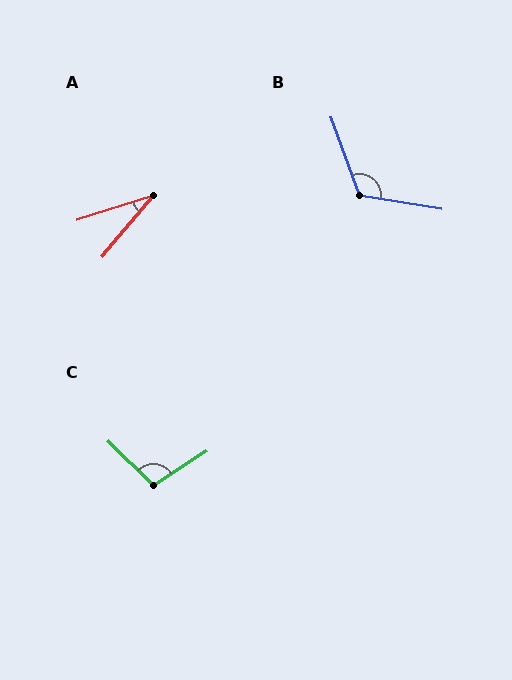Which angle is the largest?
B, at approximately 119 degrees.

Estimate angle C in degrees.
Approximately 103 degrees.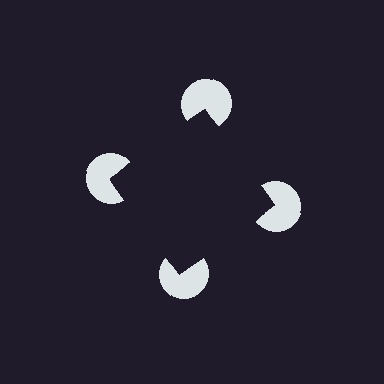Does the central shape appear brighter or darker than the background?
It typically appears slightly darker than the background, even though no actual brightness change is drawn.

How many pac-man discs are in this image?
There are 4 — one at each vertex of the illusory square.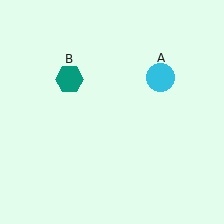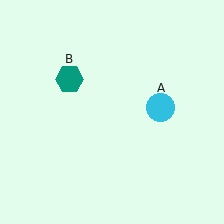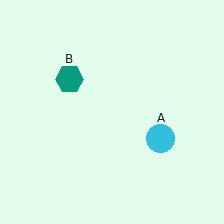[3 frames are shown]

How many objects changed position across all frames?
1 object changed position: cyan circle (object A).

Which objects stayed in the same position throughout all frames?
Teal hexagon (object B) remained stationary.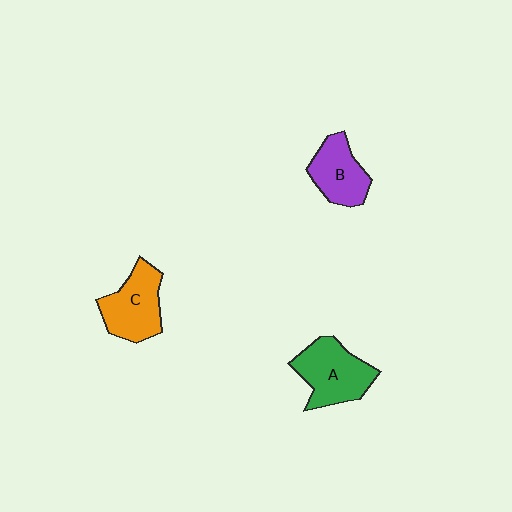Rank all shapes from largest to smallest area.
From largest to smallest: A (green), C (orange), B (purple).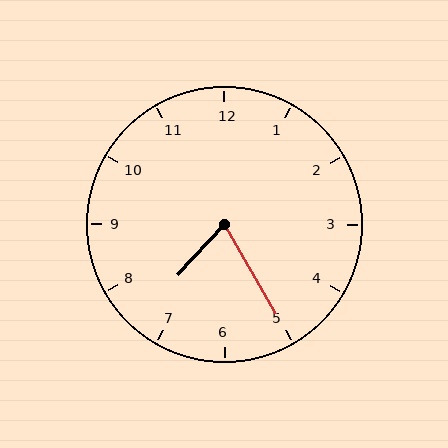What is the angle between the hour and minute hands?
Approximately 72 degrees.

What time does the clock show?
7:25.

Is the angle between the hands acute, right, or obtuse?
It is acute.